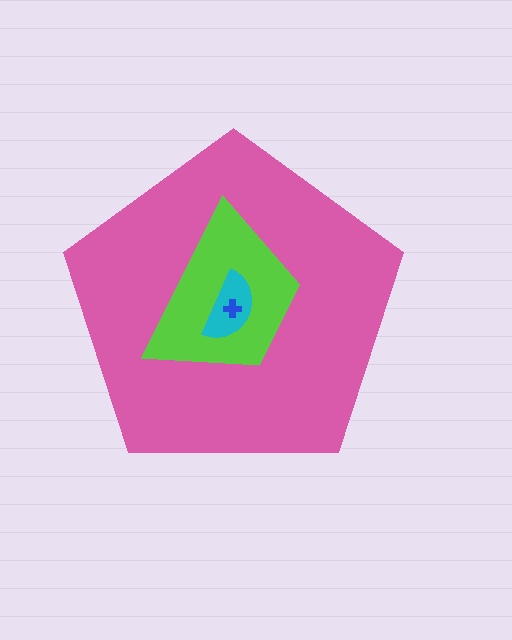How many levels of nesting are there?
4.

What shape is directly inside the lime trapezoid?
The cyan semicircle.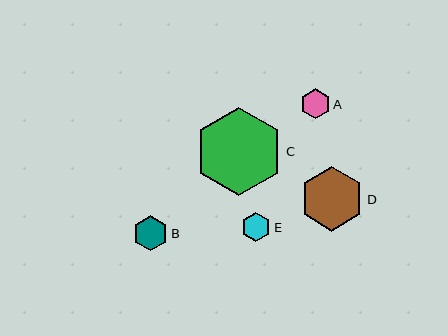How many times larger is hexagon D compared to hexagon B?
Hexagon D is approximately 1.8 times the size of hexagon B.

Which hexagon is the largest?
Hexagon C is the largest with a size of approximately 88 pixels.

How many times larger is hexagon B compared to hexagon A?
Hexagon B is approximately 1.2 times the size of hexagon A.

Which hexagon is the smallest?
Hexagon E is the smallest with a size of approximately 29 pixels.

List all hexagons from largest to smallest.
From largest to smallest: C, D, B, A, E.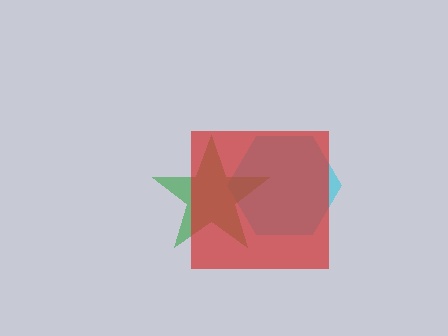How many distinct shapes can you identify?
There are 3 distinct shapes: a cyan hexagon, a green star, a red square.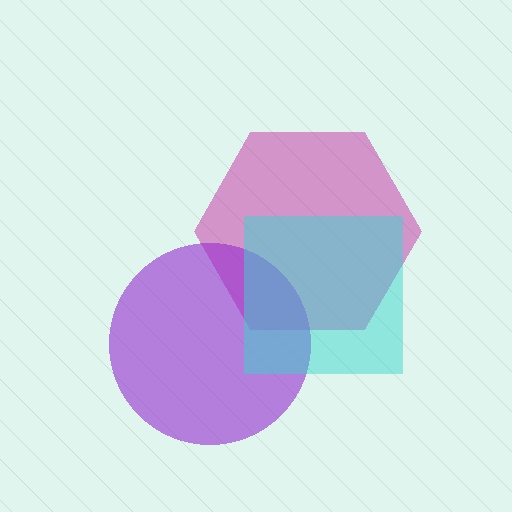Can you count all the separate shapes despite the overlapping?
Yes, there are 3 separate shapes.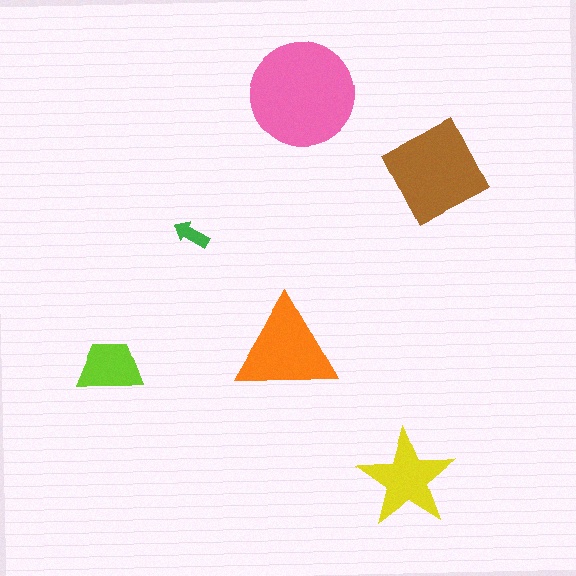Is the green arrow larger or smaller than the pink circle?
Smaller.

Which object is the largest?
The pink circle.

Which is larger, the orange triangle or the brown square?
The brown square.